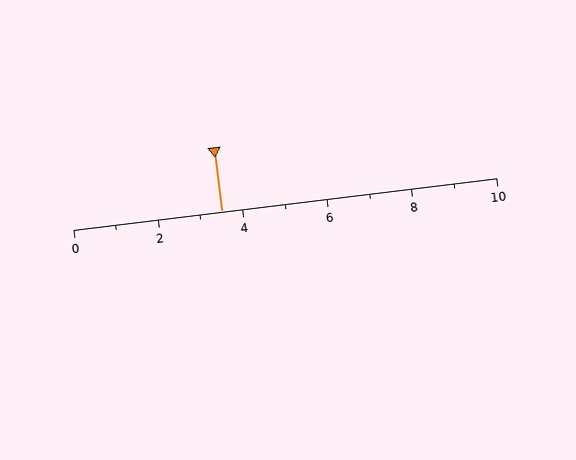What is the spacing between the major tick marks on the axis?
The major ticks are spaced 2 apart.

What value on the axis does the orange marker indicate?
The marker indicates approximately 3.5.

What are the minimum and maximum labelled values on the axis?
The axis runs from 0 to 10.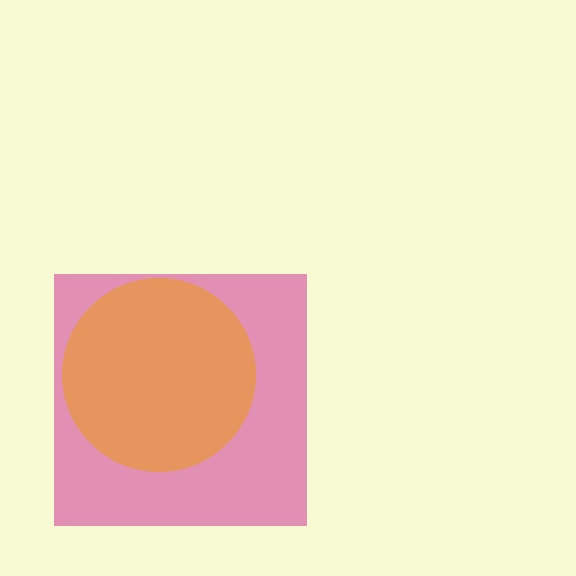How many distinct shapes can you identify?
There are 2 distinct shapes: a magenta square, an orange circle.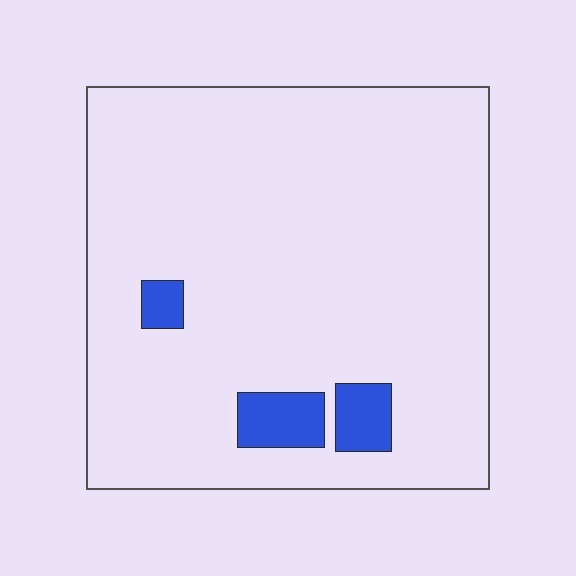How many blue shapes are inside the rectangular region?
3.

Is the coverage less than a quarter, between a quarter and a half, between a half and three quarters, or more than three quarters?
Less than a quarter.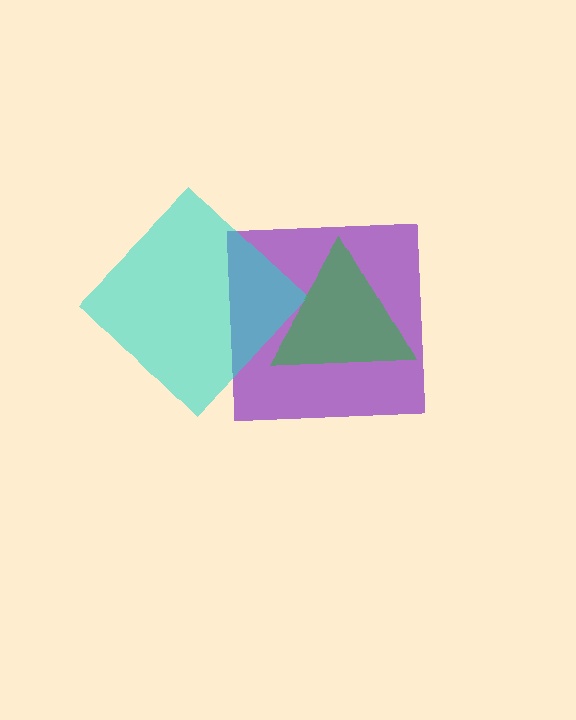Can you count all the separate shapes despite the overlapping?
Yes, there are 3 separate shapes.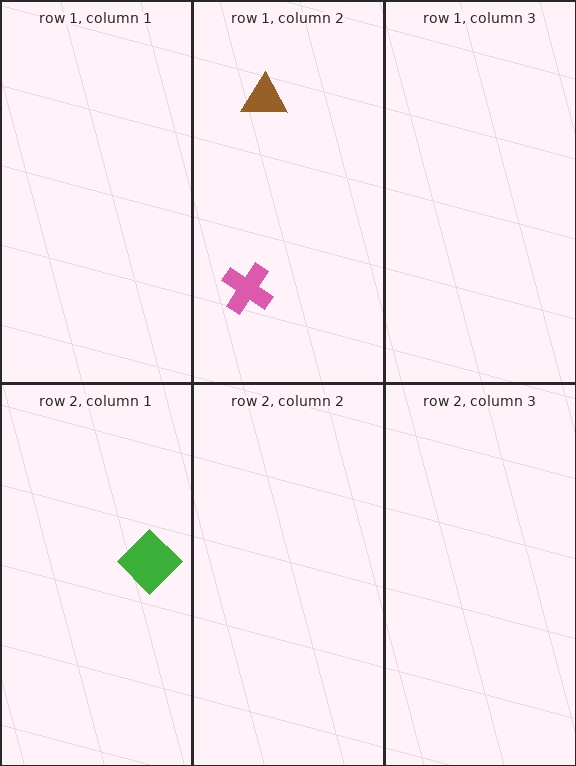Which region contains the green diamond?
The row 2, column 1 region.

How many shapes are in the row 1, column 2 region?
2.